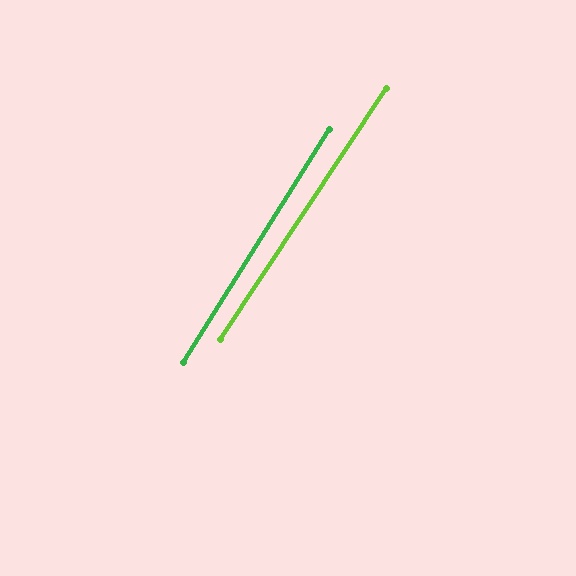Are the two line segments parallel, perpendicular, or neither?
Parallel — their directions differ by only 1.5°.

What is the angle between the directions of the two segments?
Approximately 2 degrees.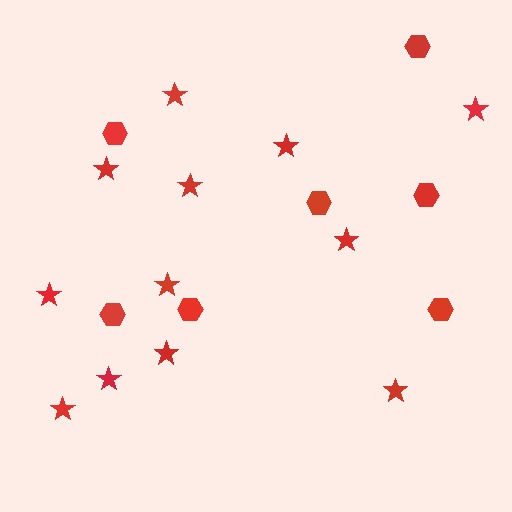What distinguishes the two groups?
There are 2 groups: one group of stars (12) and one group of hexagons (7).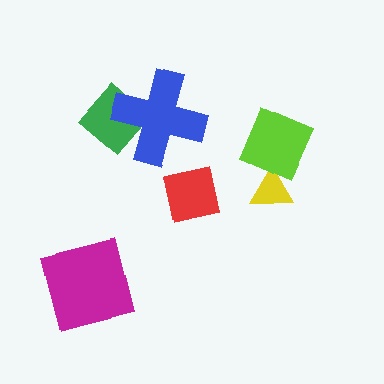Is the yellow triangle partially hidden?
Yes, it is partially covered by another shape.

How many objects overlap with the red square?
0 objects overlap with the red square.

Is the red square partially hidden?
No, no other shape covers it.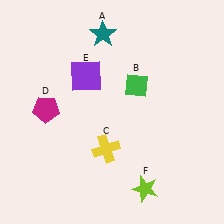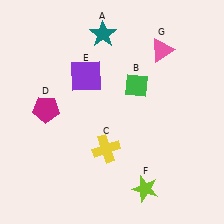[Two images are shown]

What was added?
A pink triangle (G) was added in Image 2.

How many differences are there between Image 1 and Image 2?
There is 1 difference between the two images.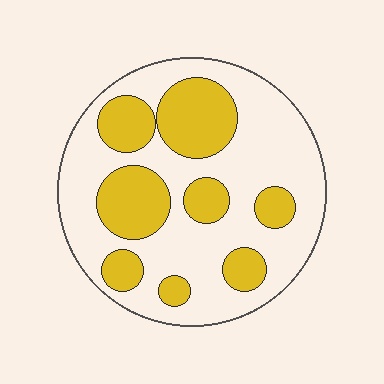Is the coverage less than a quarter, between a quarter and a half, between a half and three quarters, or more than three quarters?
Between a quarter and a half.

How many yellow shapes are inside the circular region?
8.